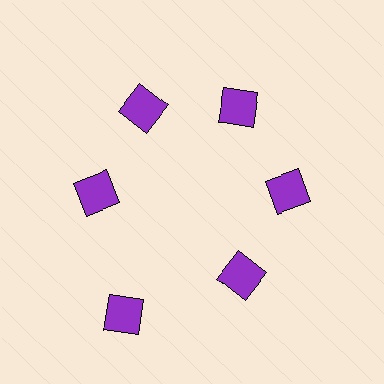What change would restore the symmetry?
The symmetry would be restored by moving it inward, back onto the ring so that all 6 squares sit at equal angles and equal distance from the center.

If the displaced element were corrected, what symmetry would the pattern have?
It would have 6-fold rotational symmetry — the pattern would map onto itself every 60 degrees.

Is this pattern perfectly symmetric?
No. The 6 purple squares are arranged in a ring, but one element near the 7 o'clock position is pushed outward from the center, breaking the 6-fold rotational symmetry.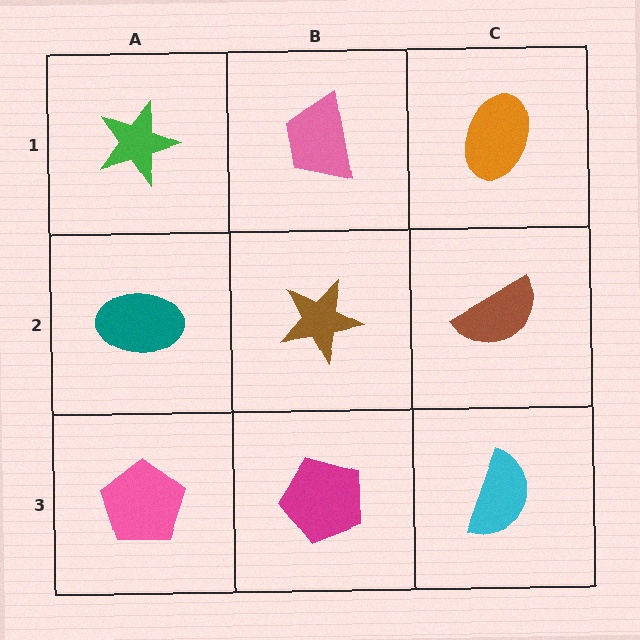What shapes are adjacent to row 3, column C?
A brown semicircle (row 2, column C), a magenta pentagon (row 3, column B).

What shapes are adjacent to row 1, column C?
A brown semicircle (row 2, column C), a pink trapezoid (row 1, column B).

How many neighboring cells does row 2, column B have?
4.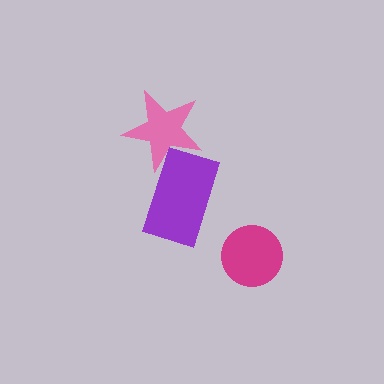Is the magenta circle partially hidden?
No, no other shape covers it.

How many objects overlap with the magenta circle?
0 objects overlap with the magenta circle.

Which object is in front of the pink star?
The purple rectangle is in front of the pink star.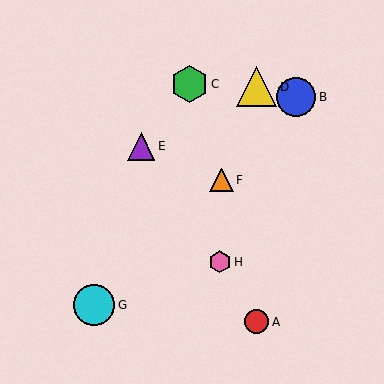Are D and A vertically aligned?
Yes, both are at x≈257.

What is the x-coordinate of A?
Object A is at x≈257.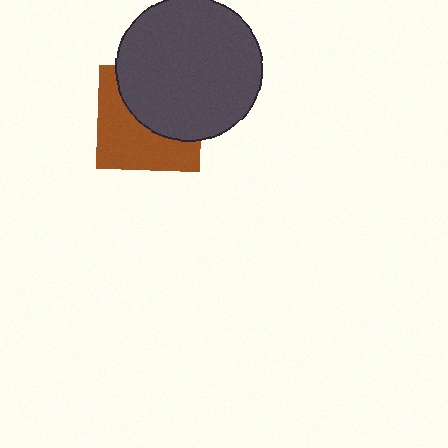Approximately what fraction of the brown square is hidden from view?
Roughly 49% of the brown square is hidden behind the dark gray circle.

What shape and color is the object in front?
The object in front is a dark gray circle.